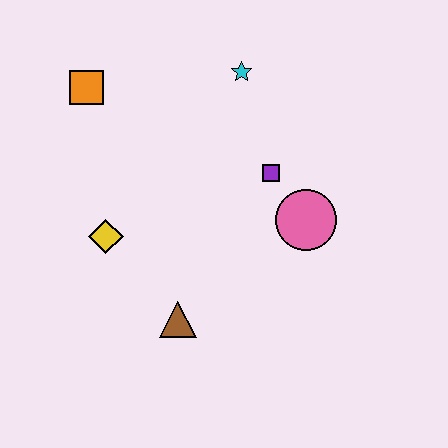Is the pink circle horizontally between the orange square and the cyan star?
No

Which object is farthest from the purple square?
The orange square is farthest from the purple square.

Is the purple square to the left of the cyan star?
No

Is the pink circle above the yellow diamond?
Yes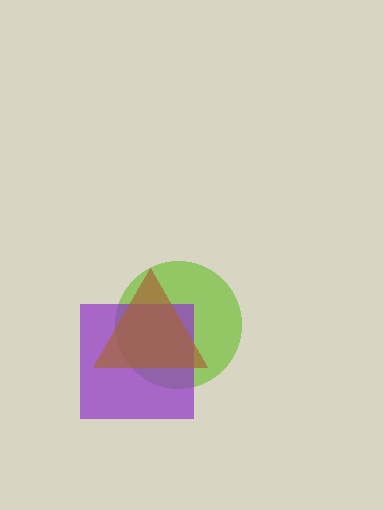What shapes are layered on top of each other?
The layered shapes are: a lime circle, a purple square, a brown triangle.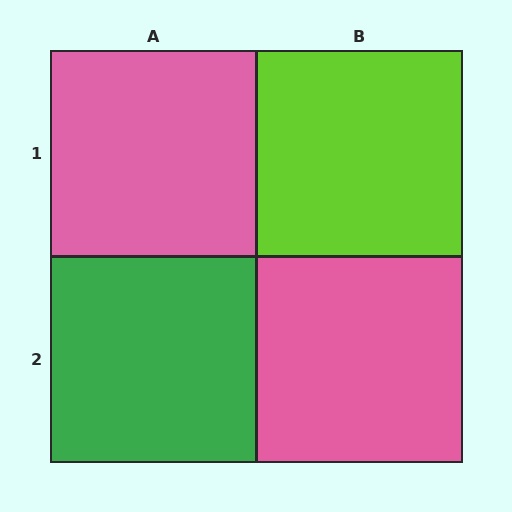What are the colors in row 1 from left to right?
Pink, lime.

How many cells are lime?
1 cell is lime.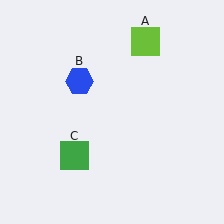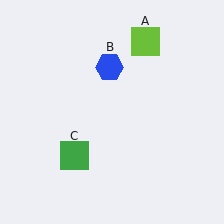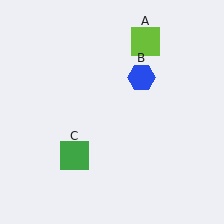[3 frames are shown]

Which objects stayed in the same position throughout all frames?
Lime square (object A) and green square (object C) remained stationary.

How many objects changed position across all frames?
1 object changed position: blue hexagon (object B).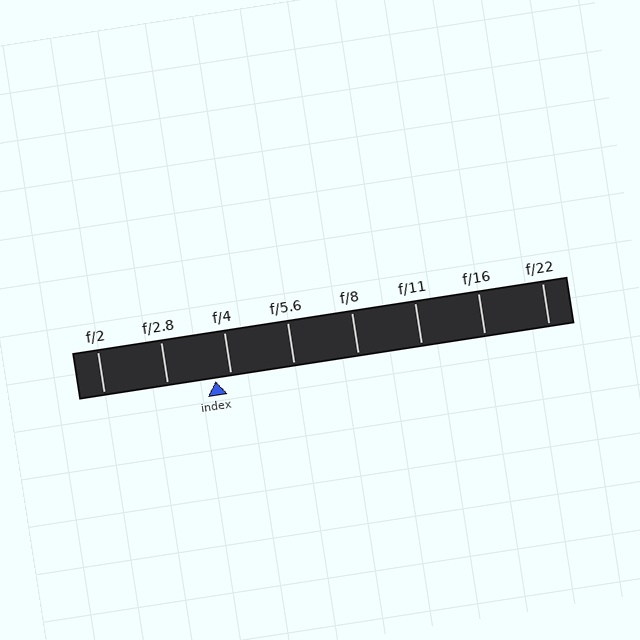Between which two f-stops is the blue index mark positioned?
The index mark is between f/2.8 and f/4.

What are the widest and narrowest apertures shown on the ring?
The widest aperture shown is f/2 and the narrowest is f/22.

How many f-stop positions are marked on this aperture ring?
There are 8 f-stop positions marked.